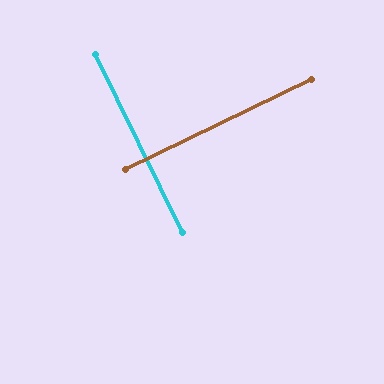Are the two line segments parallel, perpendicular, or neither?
Perpendicular — they meet at approximately 90°.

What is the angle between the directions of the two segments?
Approximately 90 degrees.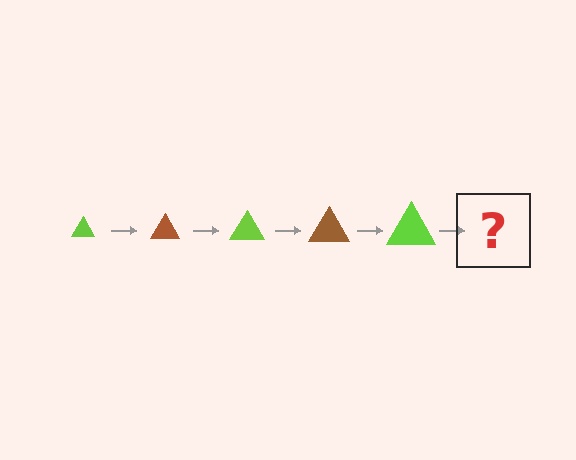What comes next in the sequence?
The next element should be a brown triangle, larger than the previous one.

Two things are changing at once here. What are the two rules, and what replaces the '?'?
The two rules are that the triangle grows larger each step and the color cycles through lime and brown. The '?' should be a brown triangle, larger than the previous one.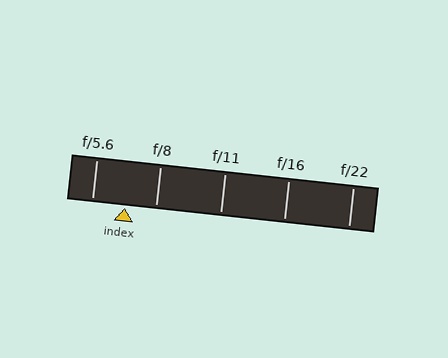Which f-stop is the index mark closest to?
The index mark is closest to f/8.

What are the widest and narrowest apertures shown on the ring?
The widest aperture shown is f/5.6 and the narrowest is f/22.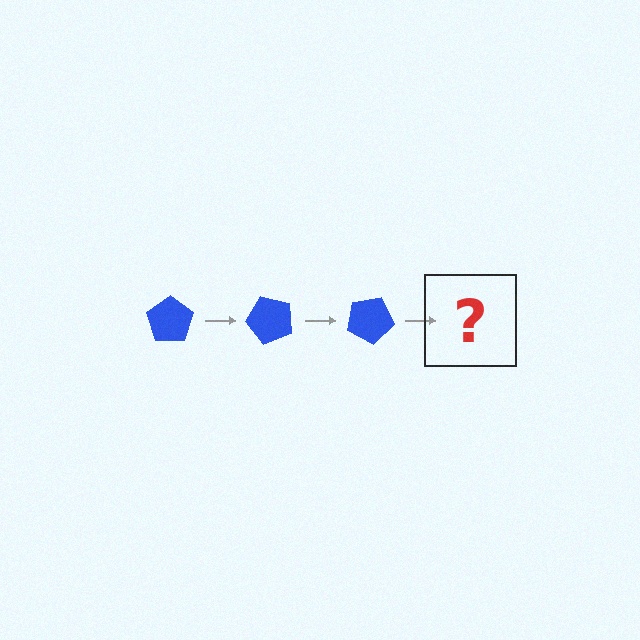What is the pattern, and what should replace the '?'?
The pattern is that the pentagon rotates 50 degrees each step. The '?' should be a blue pentagon rotated 150 degrees.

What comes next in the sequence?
The next element should be a blue pentagon rotated 150 degrees.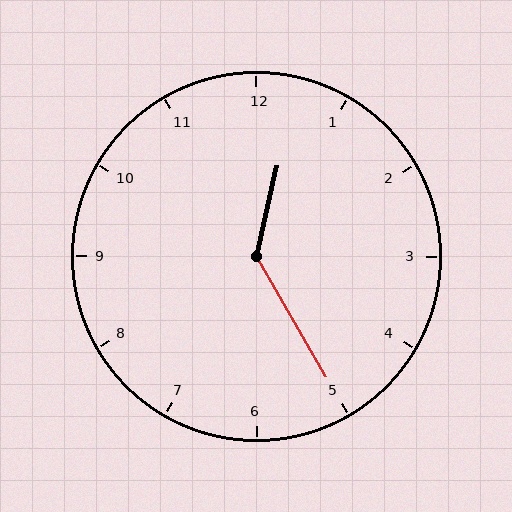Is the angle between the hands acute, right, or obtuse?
It is obtuse.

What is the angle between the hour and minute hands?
Approximately 138 degrees.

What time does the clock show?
12:25.